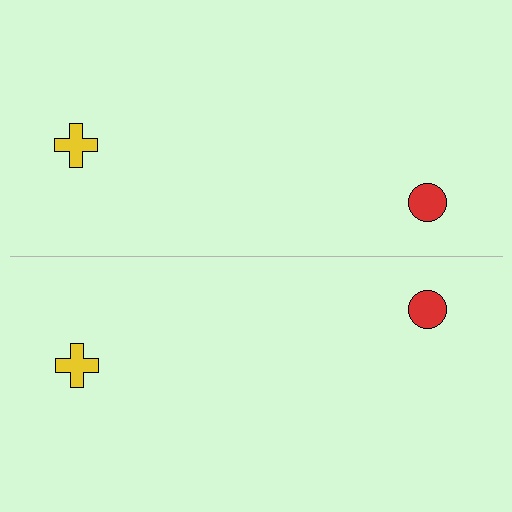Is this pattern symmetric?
Yes, this pattern has bilateral (reflection) symmetry.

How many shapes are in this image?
There are 4 shapes in this image.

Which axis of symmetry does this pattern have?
The pattern has a horizontal axis of symmetry running through the center of the image.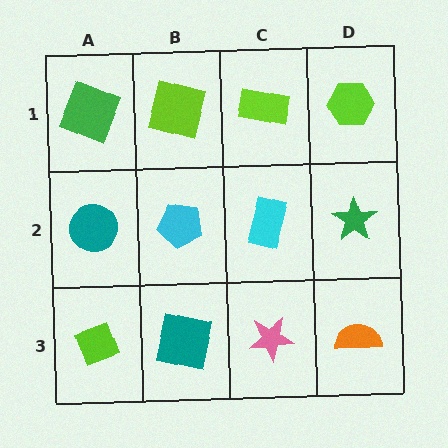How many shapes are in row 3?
4 shapes.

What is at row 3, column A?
A lime diamond.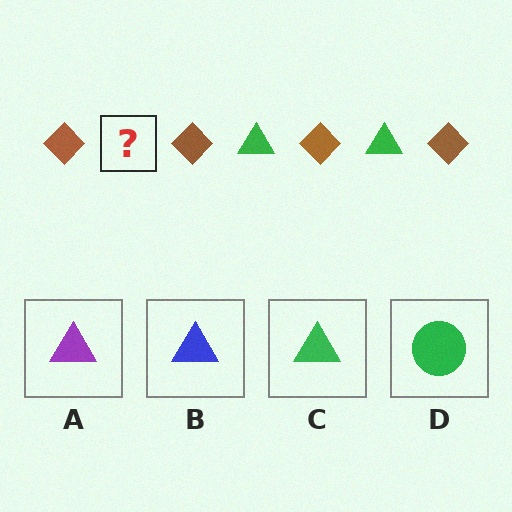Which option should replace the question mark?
Option C.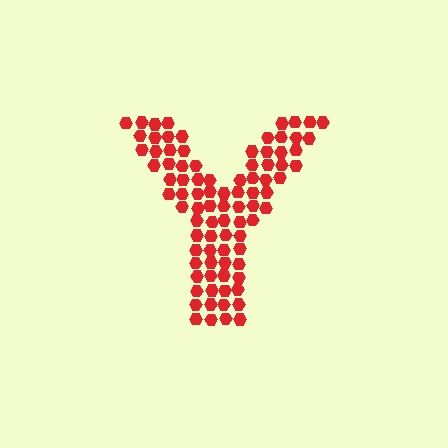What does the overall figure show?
The overall figure shows the letter Y.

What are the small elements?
The small elements are hexagons.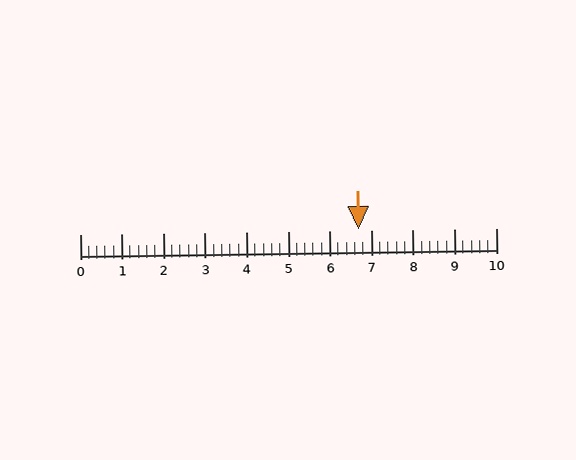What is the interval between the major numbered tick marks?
The major tick marks are spaced 1 units apart.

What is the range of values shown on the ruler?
The ruler shows values from 0 to 10.